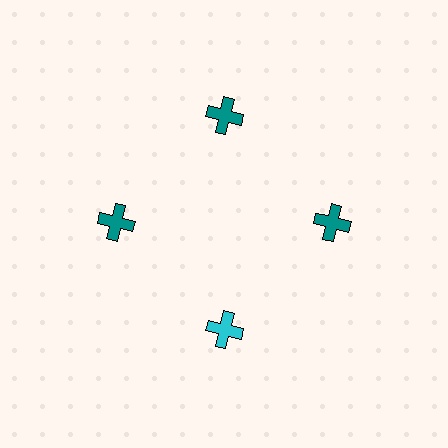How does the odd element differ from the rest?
It has a different color: cyan instead of teal.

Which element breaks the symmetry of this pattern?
The cyan cross at roughly the 6 o'clock position breaks the symmetry. All other shapes are teal crosses.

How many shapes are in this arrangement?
There are 4 shapes arranged in a ring pattern.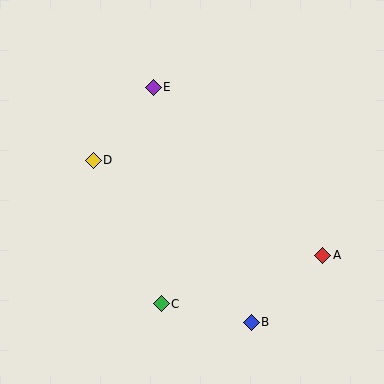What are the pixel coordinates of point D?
Point D is at (93, 160).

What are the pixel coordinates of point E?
Point E is at (153, 87).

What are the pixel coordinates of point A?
Point A is at (323, 255).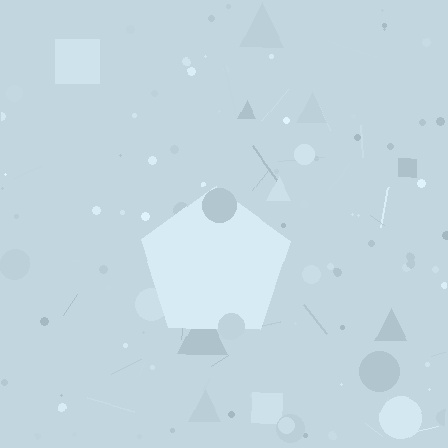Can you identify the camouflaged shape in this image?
The camouflaged shape is a pentagon.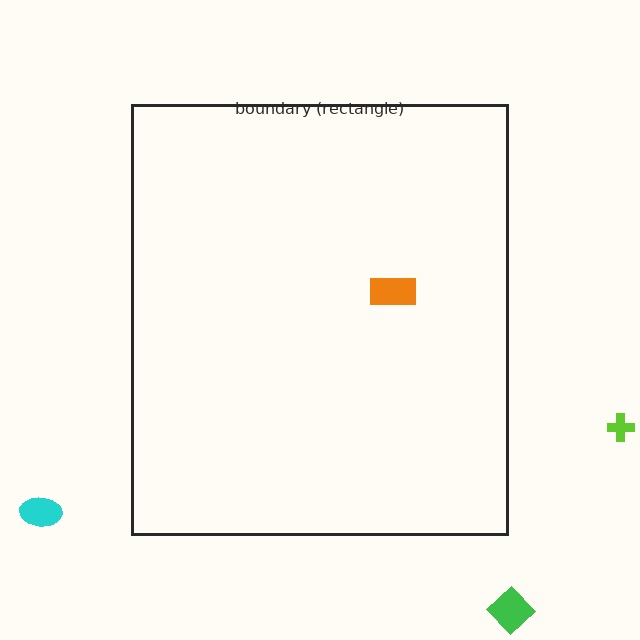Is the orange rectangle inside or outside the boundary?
Inside.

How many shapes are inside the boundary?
1 inside, 3 outside.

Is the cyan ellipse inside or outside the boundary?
Outside.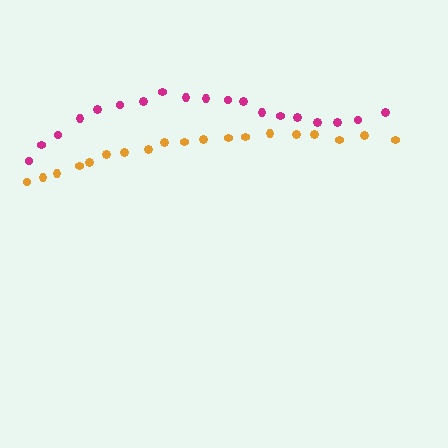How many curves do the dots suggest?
There are 2 distinct paths.